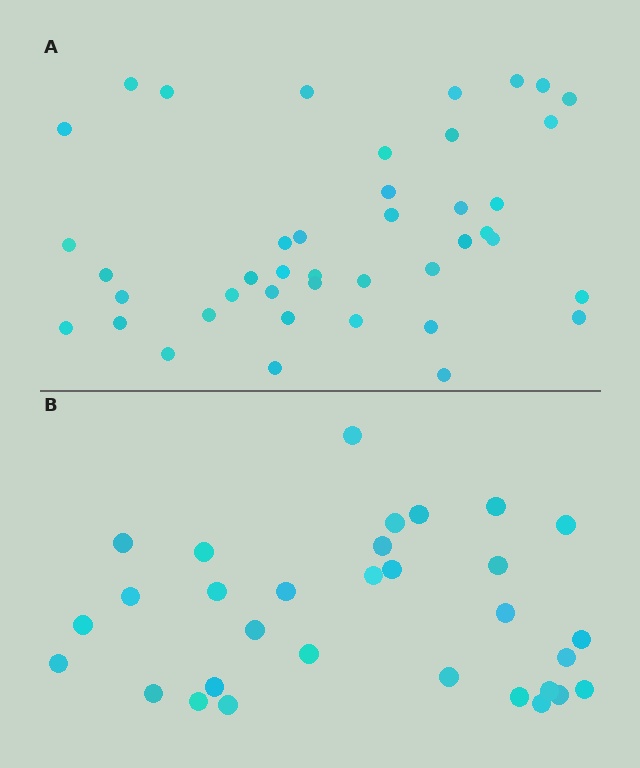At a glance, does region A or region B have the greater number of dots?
Region A (the top region) has more dots.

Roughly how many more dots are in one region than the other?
Region A has roughly 12 or so more dots than region B.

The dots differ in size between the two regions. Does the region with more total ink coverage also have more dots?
No. Region B has more total ink coverage because its dots are larger, but region A actually contains more individual dots. Total area can be misleading — the number of items is what matters here.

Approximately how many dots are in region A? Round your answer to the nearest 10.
About 40 dots. (The exact count is 42, which rounds to 40.)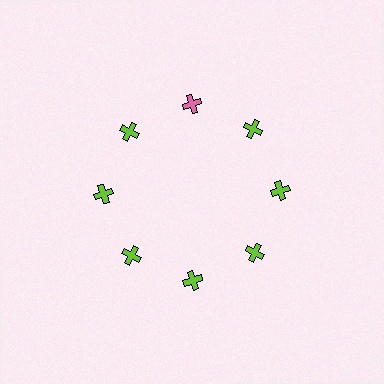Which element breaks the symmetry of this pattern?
The pink cross at roughly the 12 o'clock position breaks the symmetry. All other shapes are lime crosses.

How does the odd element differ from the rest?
It has a different color: pink instead of lime.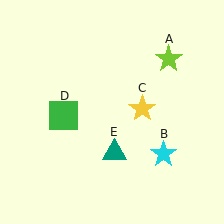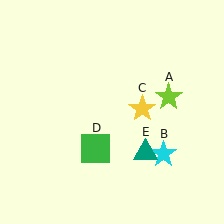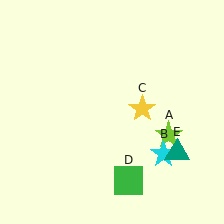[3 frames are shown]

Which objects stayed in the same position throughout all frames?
Cyan star (object B) and yellow star (object C) remained stationary.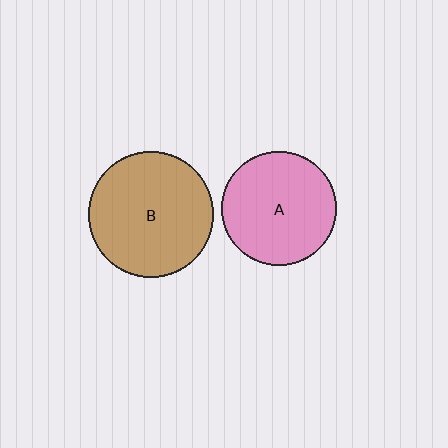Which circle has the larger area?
Circle B (brown).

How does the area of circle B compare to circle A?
Approximately 1.2 times.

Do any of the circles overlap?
No, none of the circles overlap.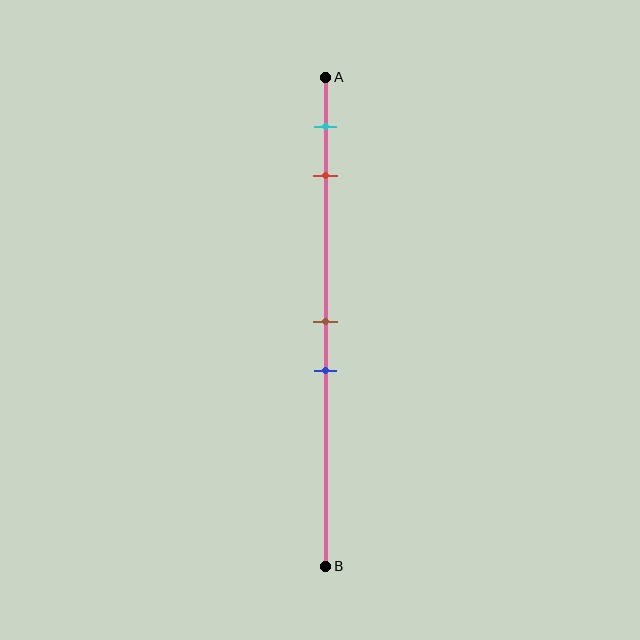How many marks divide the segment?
There are 4 marks dividing the segment.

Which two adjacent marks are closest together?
The brown and blue marks are the closest adjacent pair.